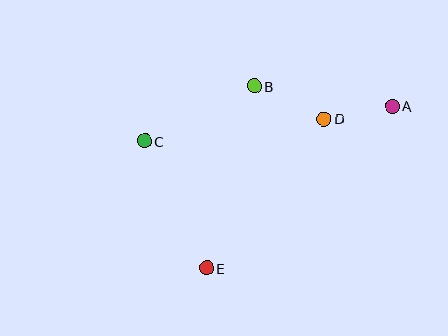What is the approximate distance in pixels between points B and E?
The distance between B and E is approximately 188 pixels.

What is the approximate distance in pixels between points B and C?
The distance between B and C is approximately 122 pixels.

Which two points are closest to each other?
Points A and D are closest to each other.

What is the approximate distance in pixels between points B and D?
The distance between B and D is approximately 78 pixels.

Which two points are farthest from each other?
Points A and C are farthest from each other.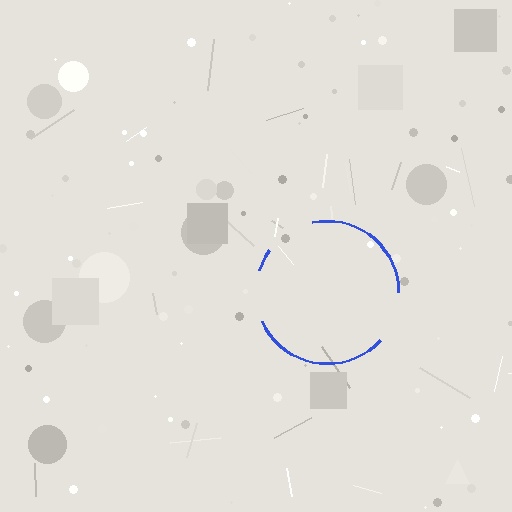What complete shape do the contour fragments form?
The contour fragments form a circle.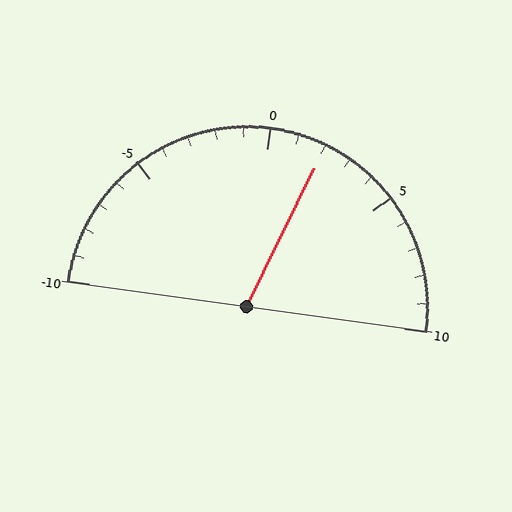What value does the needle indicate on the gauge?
The needle indicates approximately 2.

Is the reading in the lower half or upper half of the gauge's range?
The reading is in the upper half of the range (-10 to 10).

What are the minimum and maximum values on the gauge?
The gauge ranges from -10 to 10.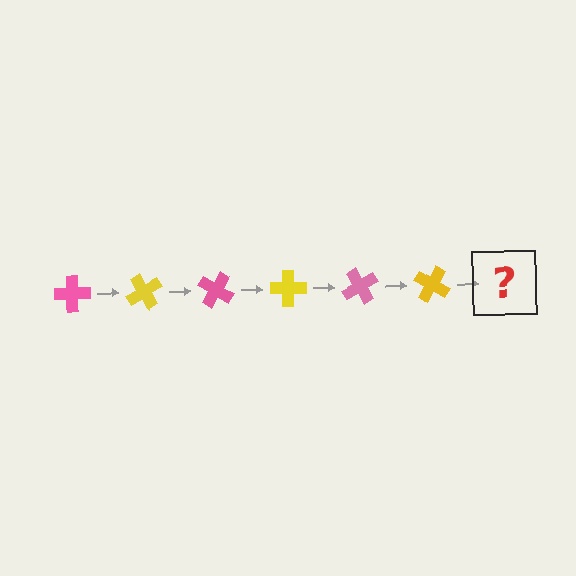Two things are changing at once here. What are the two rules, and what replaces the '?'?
The two rules are that it rotates 60 degrees each step and the color cycles through pink and yellow. The '?' should be a pink cross, rotated 360 degrees from the start.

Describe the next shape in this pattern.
It should be a pink cross, rotated 360 degrees from the start.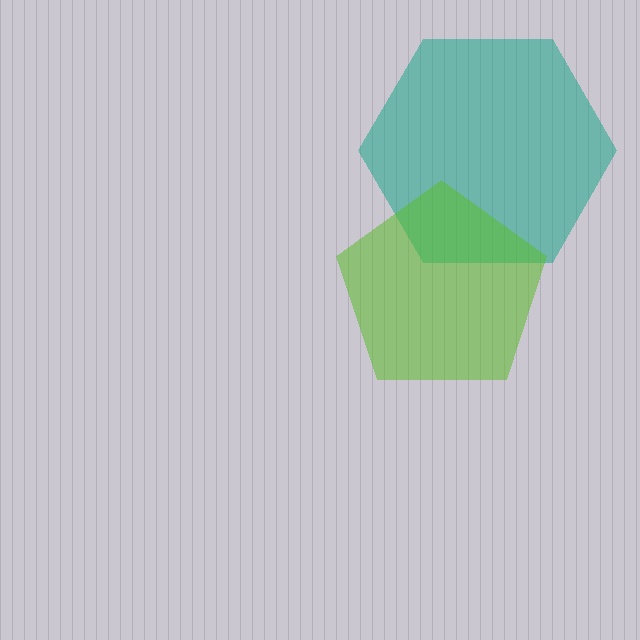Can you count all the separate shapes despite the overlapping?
Yes, there are 2 separate shapes.